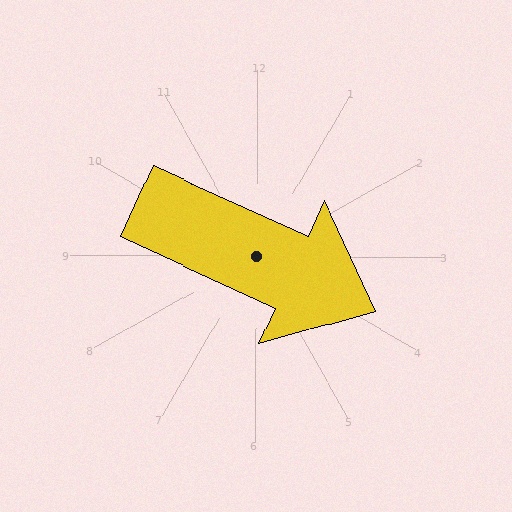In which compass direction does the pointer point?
Southeast.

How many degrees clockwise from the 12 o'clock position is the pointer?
Approximately 114 degrees.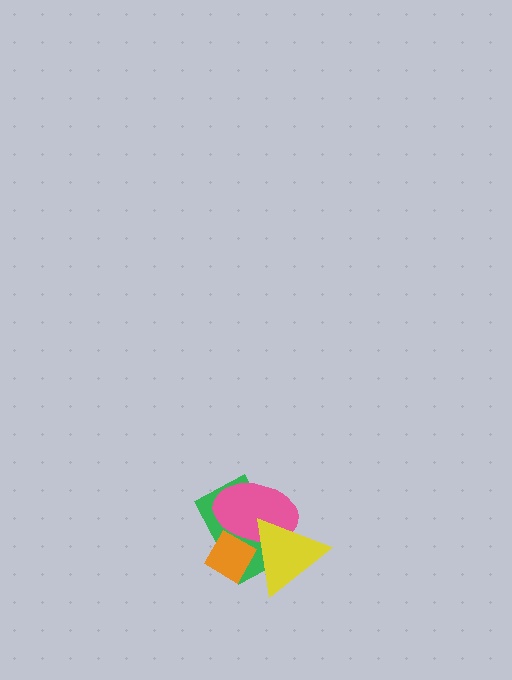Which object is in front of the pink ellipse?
The yellow triangle is in front of the pink ellipse.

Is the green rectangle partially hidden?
Yes, it is partially covered by another shape.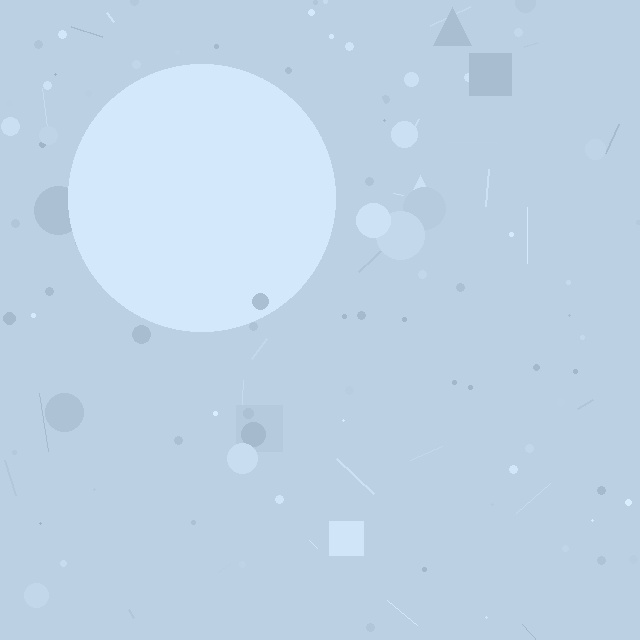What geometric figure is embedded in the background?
A circle is embedded in the background.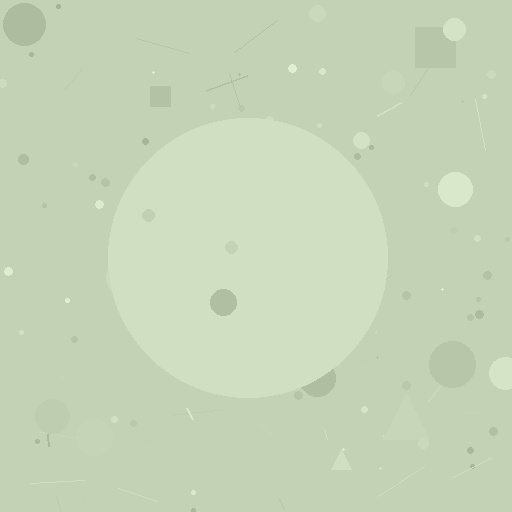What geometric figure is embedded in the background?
A circle is embedded in the background.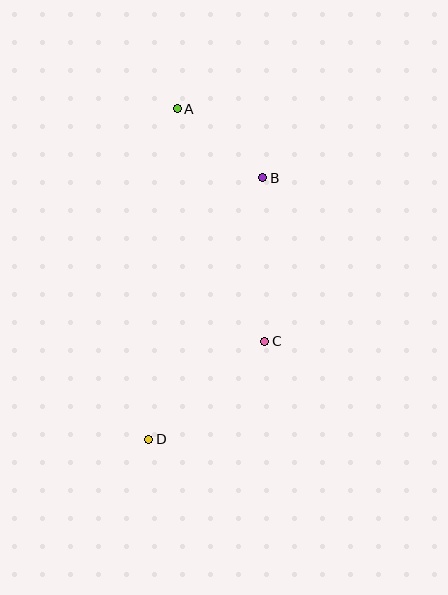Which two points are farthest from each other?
Points A and D are farthest from each other.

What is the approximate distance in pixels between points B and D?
The distance between B and D is approximately 285 pixels.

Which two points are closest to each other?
Points A and B are closest to each other.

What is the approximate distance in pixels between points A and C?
The distance between A and C is approximately 248 pixels.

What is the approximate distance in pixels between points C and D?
The distance between C and D is approximately 152 pixels.